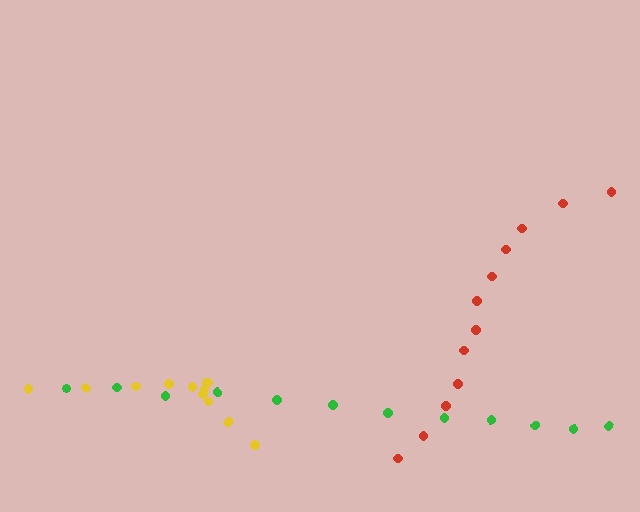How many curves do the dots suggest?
There are 3 distinct paths.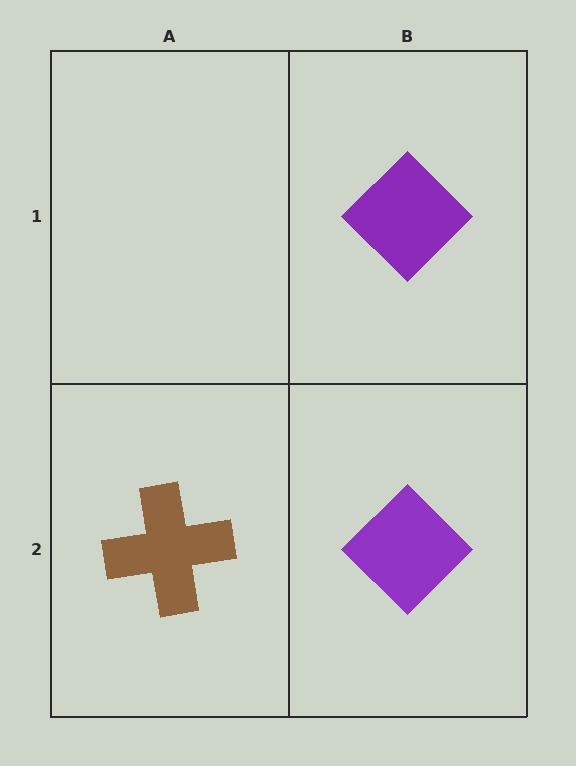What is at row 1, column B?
A purple diamond.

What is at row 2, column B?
A purple diamond.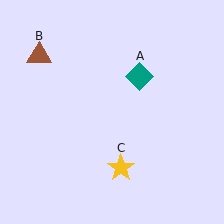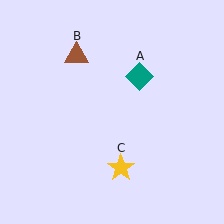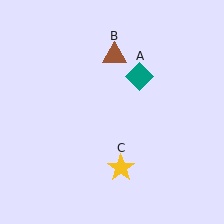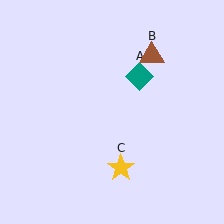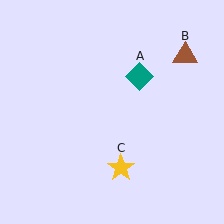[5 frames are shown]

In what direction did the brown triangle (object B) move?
The brown triangle (object B) moved right.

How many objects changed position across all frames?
1 object changed position: brown triangle (object B).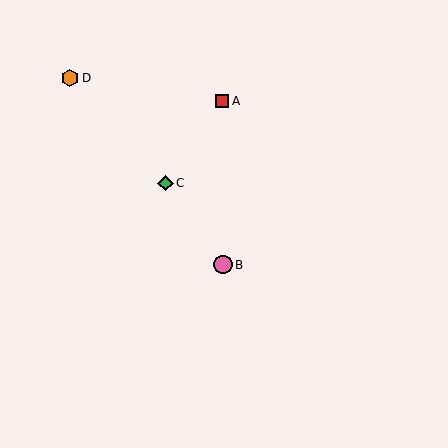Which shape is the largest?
The pink circle (labeled B) is the largest.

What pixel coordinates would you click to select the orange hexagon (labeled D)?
Click at (70, 78) to select the orange hexagon D.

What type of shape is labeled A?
Shape A is a red square.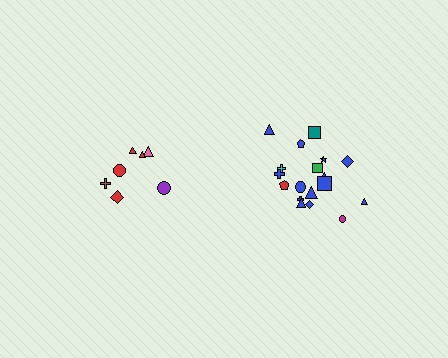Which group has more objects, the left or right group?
The right group.